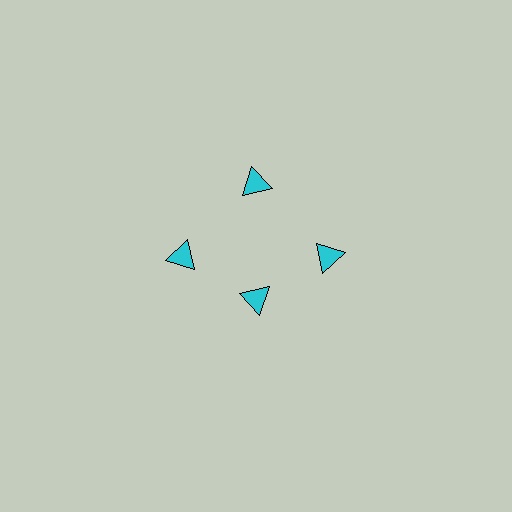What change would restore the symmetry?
The symmetry would be restored by moving it outward, back onto the ring so that all 4 triangles sit at equal angles and equal distance from the center.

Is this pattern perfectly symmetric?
No. The 4 cyan triangles are arranged in a ring, but one element near the 6 o'clock position is pulled inward toward the center, breaking the 4-fold rotational symmetry.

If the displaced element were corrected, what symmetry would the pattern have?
It would have 4-fold rotational symmetry — the pattern would map onto itself every 90 degrees.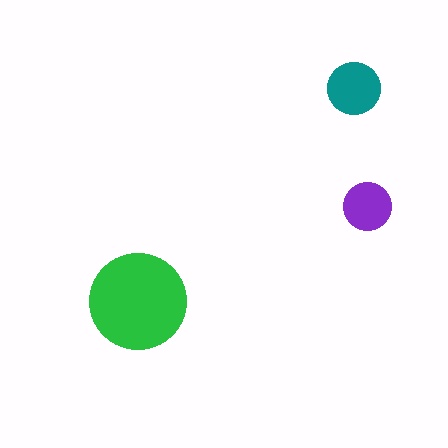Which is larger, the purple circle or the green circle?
The green one.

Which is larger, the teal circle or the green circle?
The green one.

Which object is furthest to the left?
The green circle is leftmost.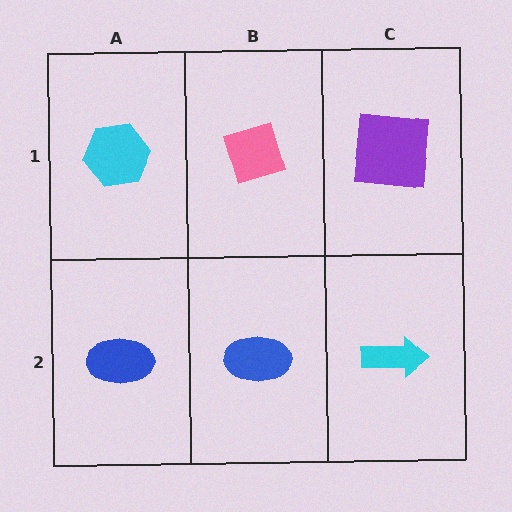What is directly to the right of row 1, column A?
A pink diamond.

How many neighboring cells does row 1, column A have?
2.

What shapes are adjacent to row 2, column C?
A purple square (row 1, column C), a blue ellipse (row 2, column B).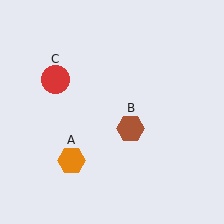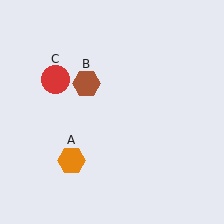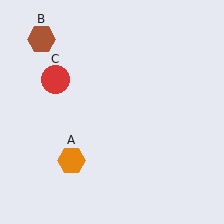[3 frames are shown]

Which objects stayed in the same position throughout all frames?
Orange hexagon (object A) and red circle (object C) remained stationary.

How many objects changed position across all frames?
1 object changed position: brown hexagon (object B).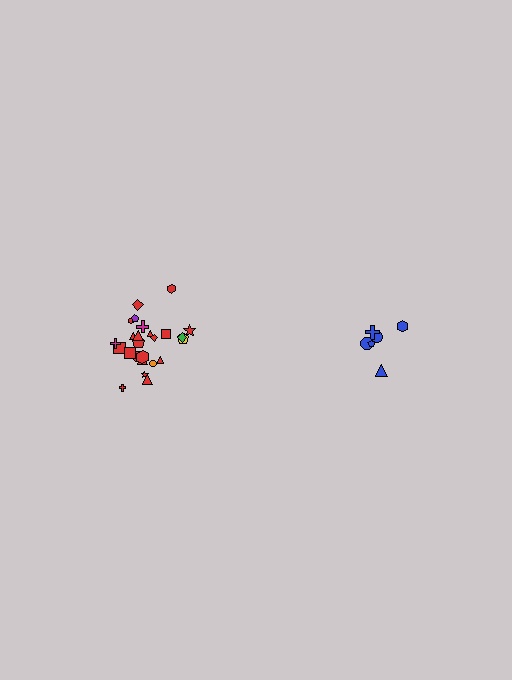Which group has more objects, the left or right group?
The left group.